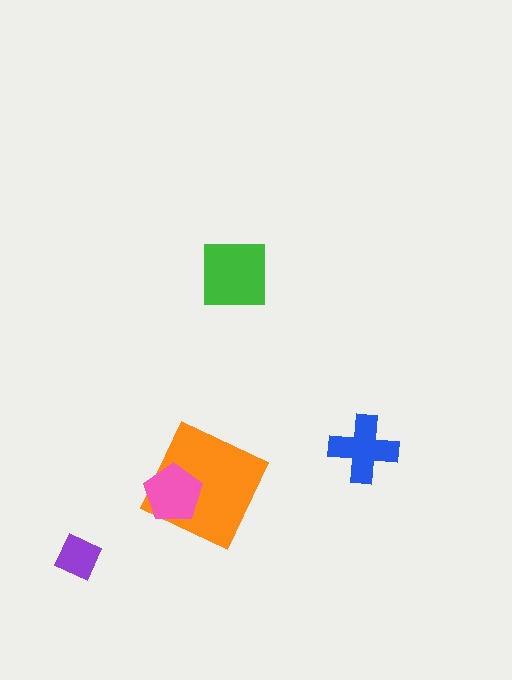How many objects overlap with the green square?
0 objects overlap with the green square.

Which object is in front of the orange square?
The pink pentagon is in front of the orange square.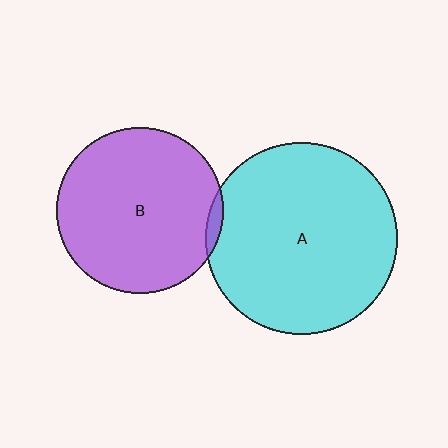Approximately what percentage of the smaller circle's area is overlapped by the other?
Approximately 5%.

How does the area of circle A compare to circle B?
Approximately 1.3 times.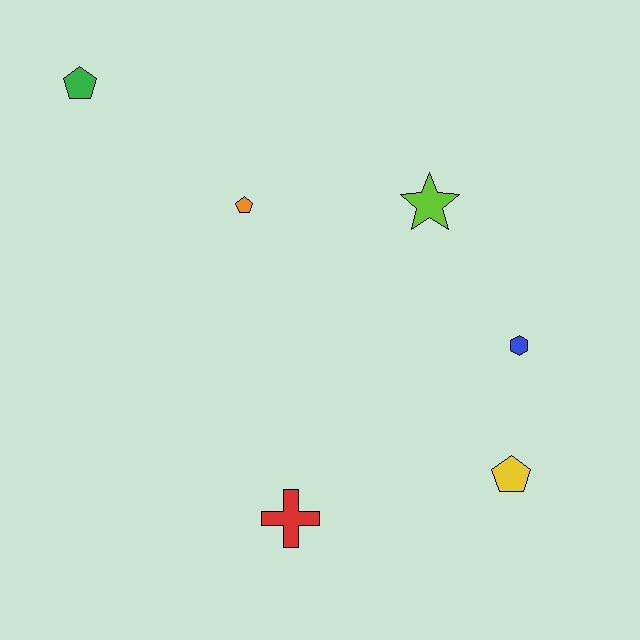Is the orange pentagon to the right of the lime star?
No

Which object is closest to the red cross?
The yellow pentagon is closest to the red cross.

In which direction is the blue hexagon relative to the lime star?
The blue hexagon is below the lime star.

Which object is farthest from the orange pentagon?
The yellow pentagon is farthest from the orange pentagon.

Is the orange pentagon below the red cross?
No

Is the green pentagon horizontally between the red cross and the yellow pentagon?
No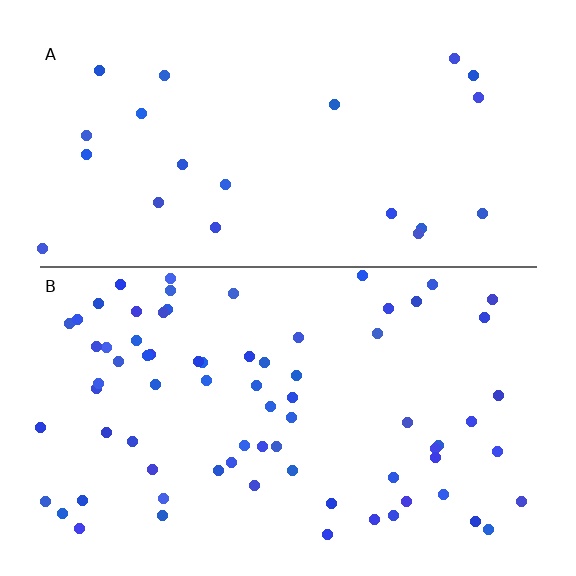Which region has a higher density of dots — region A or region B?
B (the bottom).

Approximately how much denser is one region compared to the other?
Approximately 3.3× — region B over region A.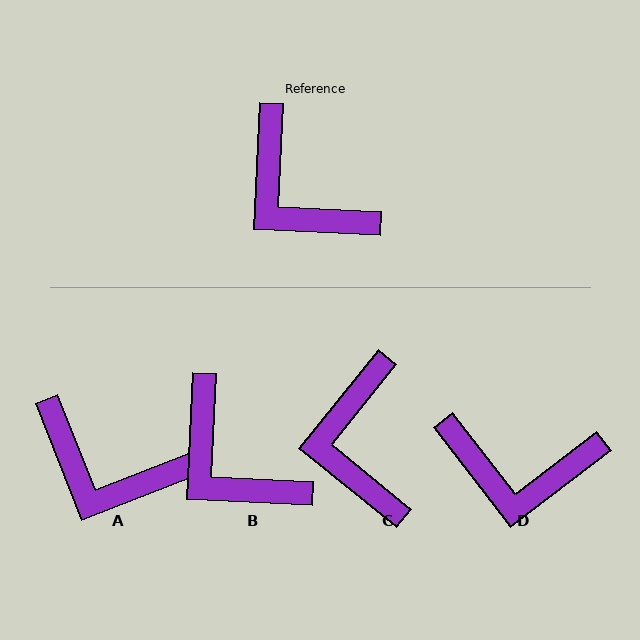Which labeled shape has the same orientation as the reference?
B.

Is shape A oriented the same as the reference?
No, it is off by about 24 degrees.